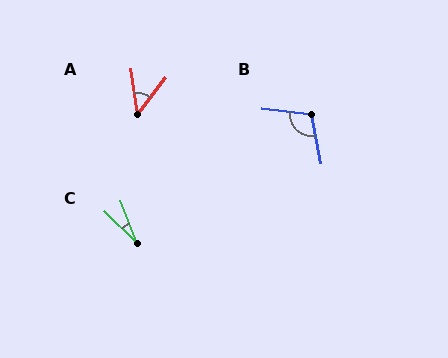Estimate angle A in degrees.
Approximately 46 degrees.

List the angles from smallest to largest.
C (25°), A (46°), B (109°).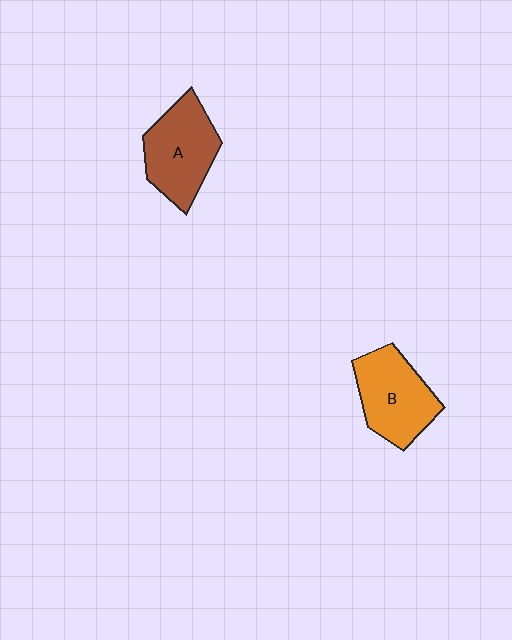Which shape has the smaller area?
Shape B (orange).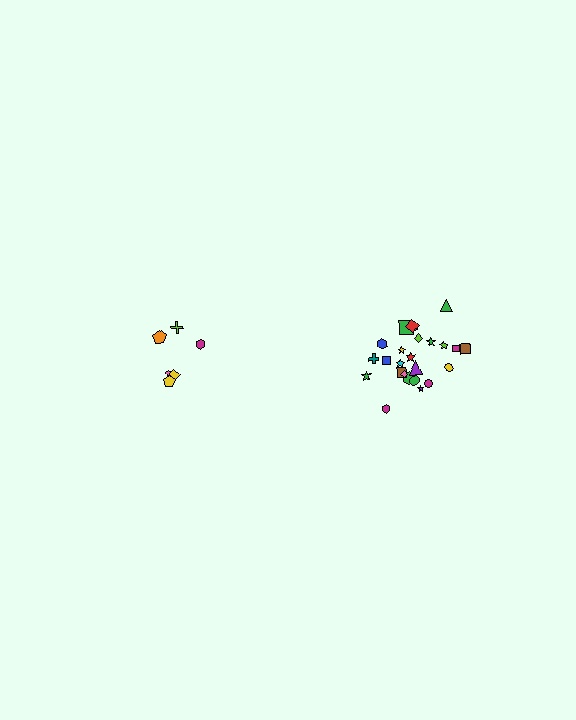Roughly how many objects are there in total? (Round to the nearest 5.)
Roughly 30 objects in total.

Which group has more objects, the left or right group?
The right group.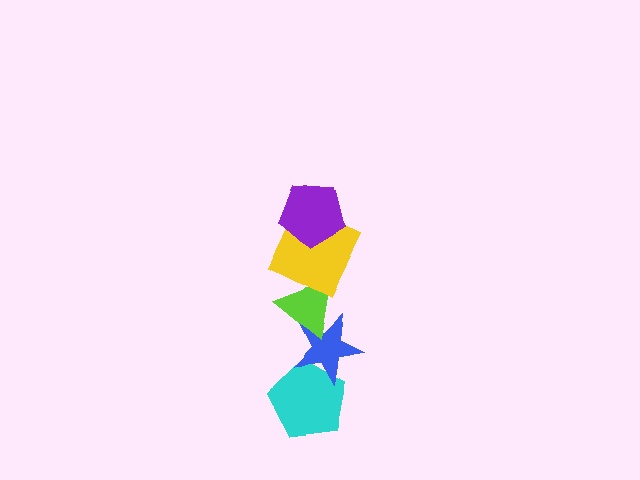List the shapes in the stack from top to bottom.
From top to bottom: the purple pentagon, the yellow square, the lime triangle, the blue star, the cyan pentagon.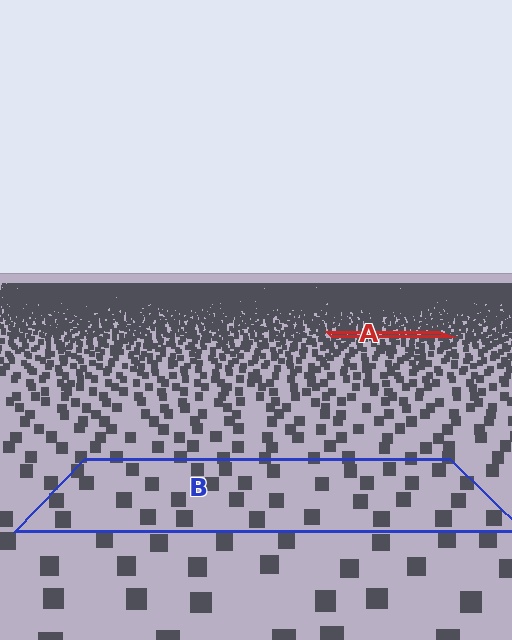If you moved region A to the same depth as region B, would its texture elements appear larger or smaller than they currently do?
They would appear larger. At a closer depth, the same texture elements are projected at a bigger on-screen size.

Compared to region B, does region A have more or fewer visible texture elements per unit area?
Region A has more texture elements per unit area — they are packed more densely because it is farther away.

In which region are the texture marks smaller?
The texture marks are smaller in region A, because it is farther away.